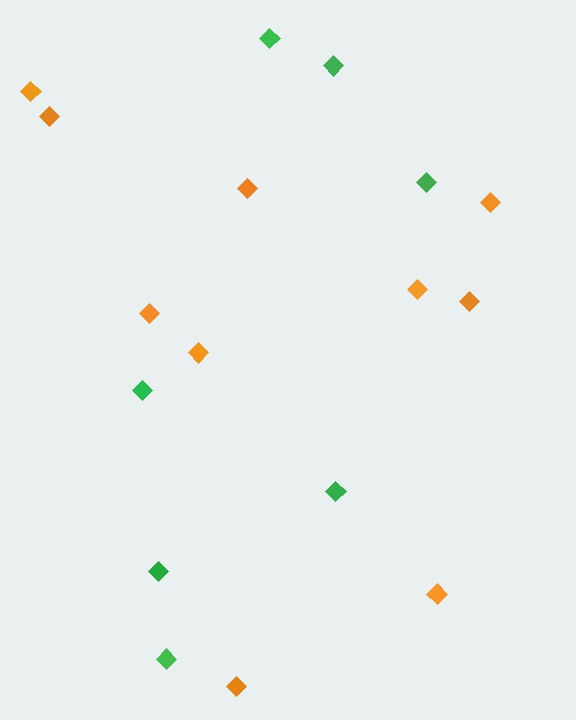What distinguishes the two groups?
There are 2 groups: one group of green diamonds (7) and one group of orange diamonds (10).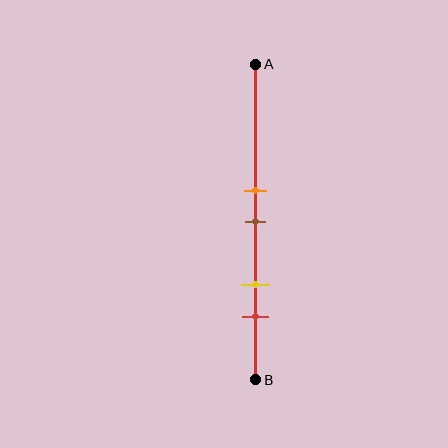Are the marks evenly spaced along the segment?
No, the marks are not evenly spaced.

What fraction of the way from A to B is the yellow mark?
The yellow mark is approximately 70% (0.7) of the way from A to B.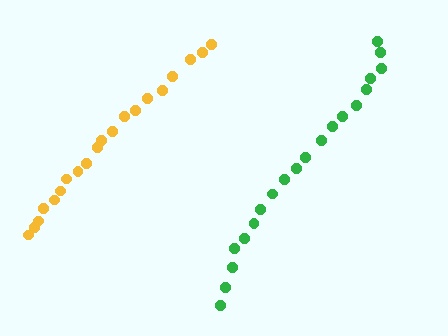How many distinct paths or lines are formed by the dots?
There are 2 distinct paths.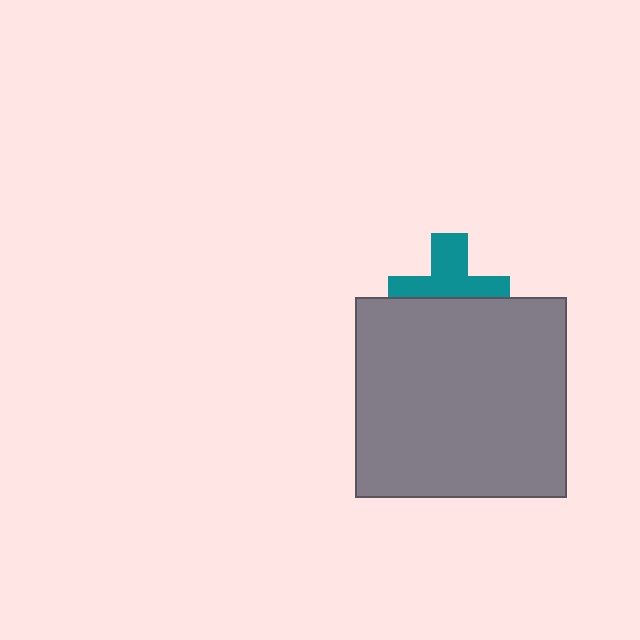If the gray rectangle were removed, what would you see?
You would see the complete teal cross.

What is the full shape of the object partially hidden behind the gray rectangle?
The partially hidden object is a teal cross.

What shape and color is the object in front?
The object in front is a gray rectangle.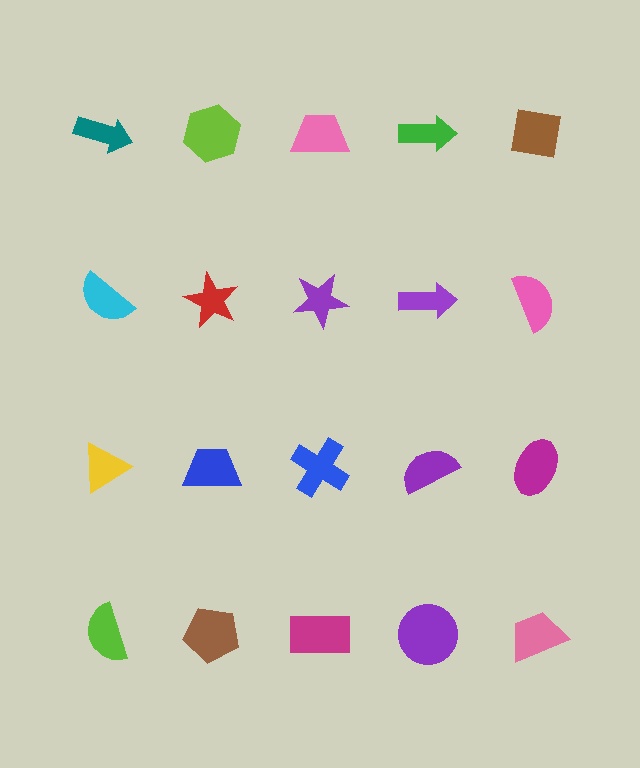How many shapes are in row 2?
5 shapes.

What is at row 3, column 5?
A magenta ellipse.